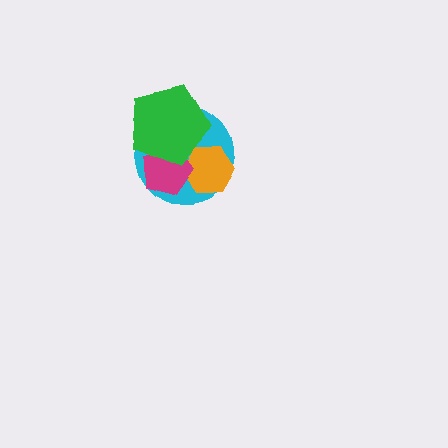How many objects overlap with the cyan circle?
3 objects overlap with the cyan circle.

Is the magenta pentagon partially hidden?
Yes, it is partially covered by another shape.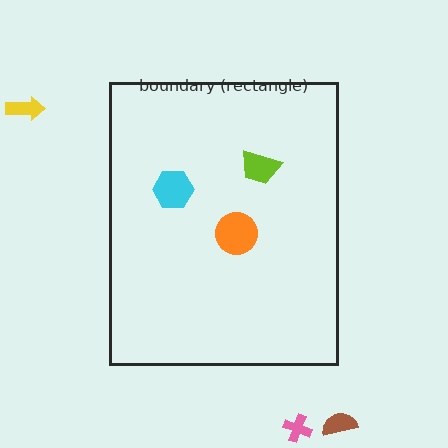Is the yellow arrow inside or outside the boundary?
Outside.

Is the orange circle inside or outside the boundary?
Inside.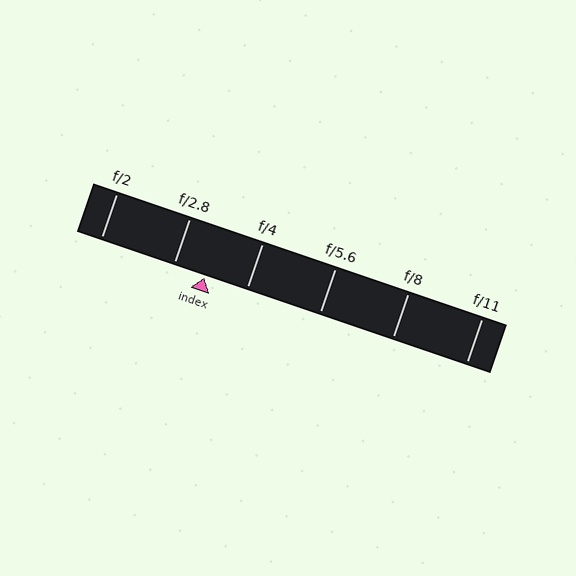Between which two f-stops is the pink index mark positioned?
The index mark is between f/2.8 and f/4.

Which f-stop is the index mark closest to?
The index mark is closest to f/2.8.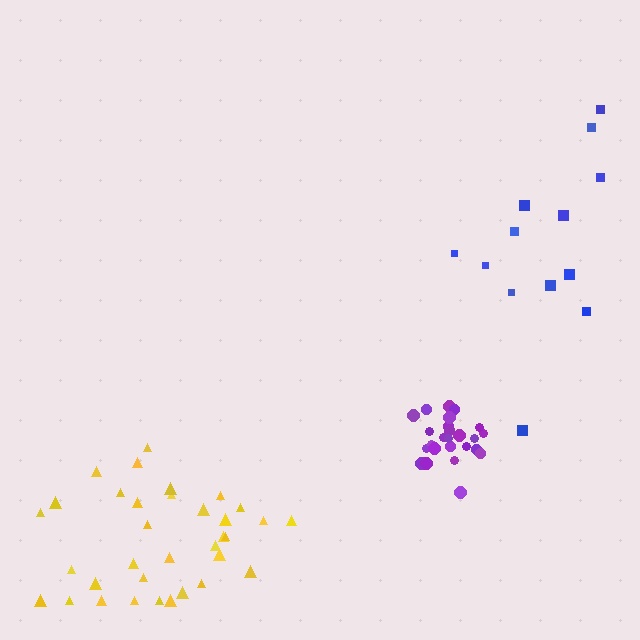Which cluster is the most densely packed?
Purple.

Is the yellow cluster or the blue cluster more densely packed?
Yellow.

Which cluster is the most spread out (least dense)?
Blue.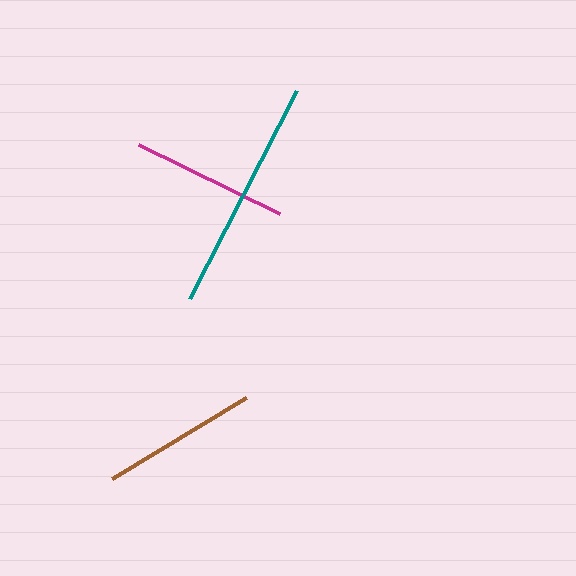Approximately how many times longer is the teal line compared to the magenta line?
The teal line is approximately 1.5 times the length of the magenta line.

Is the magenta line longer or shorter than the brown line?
The magenta line is longer than the brown line.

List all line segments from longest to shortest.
From longest to shortest: teal, magenta, brown.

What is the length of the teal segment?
The teal segment is approximately 233 pixels long.